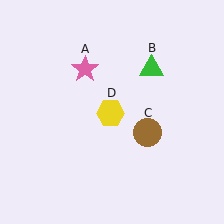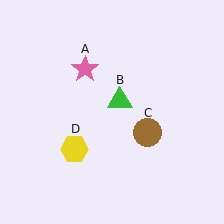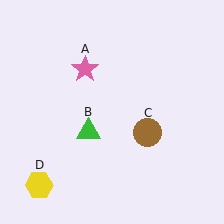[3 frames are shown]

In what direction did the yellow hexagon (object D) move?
The yellow hexagon (object D) moved down and to the left.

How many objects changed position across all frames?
2 objects changed position: green triangle (object B), yellow hexagon (object D).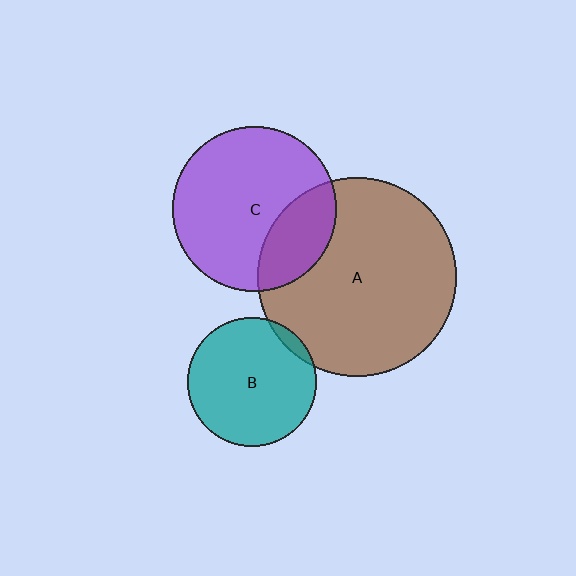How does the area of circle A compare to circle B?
Approximately 2.4 times.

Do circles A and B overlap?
Yes.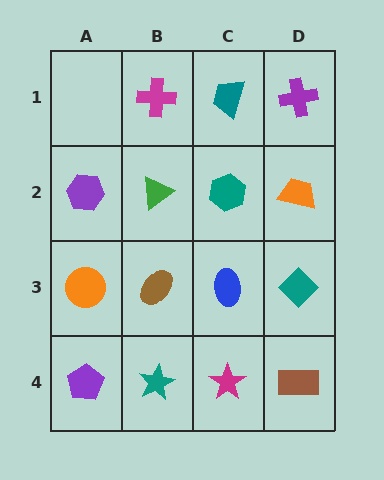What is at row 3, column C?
A blue ellipse.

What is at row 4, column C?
A magenta star.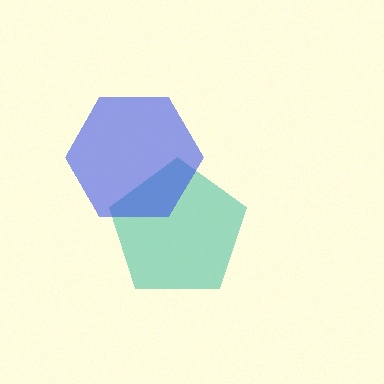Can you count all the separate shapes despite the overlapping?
Yes, there are 2 separate shapes.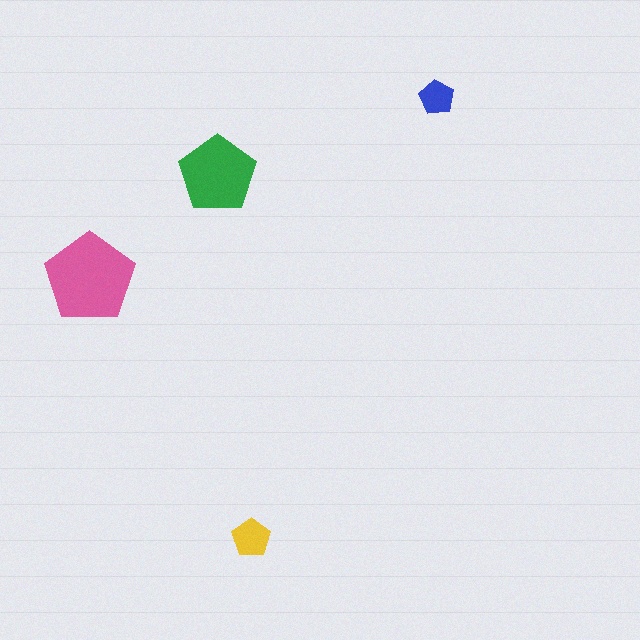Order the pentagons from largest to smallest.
the pink one, the green one, the yellow one, the blue one.